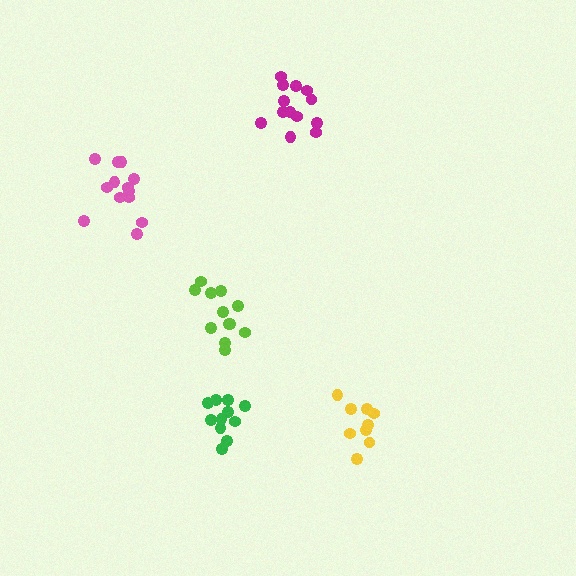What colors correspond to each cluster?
The clusters are colored: yellow, magenta, lime, pink, green.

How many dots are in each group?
Group 1: 9 dots, Group 2: 13 dots, Group 3: 12 dots, Group 4: 13 dots, Group 5: 11 dots (58 total).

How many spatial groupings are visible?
There are 5 spatial groupings.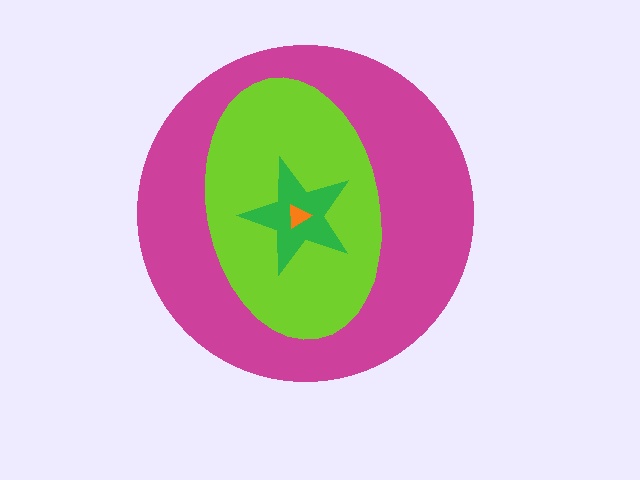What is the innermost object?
The orange triangle.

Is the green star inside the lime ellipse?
Yes.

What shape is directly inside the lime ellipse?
The green star.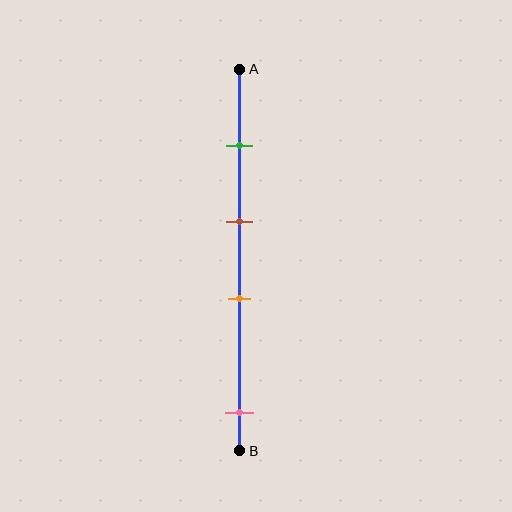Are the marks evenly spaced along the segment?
No, the marks are not evenly spaced.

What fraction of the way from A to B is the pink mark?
The pink mark is approximately 90% (0.9) of the way from A to B.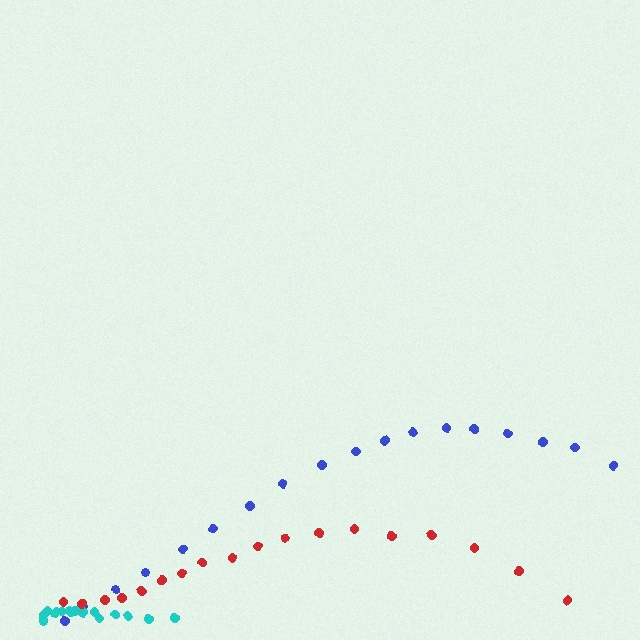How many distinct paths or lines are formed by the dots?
There are 3 distinct paths.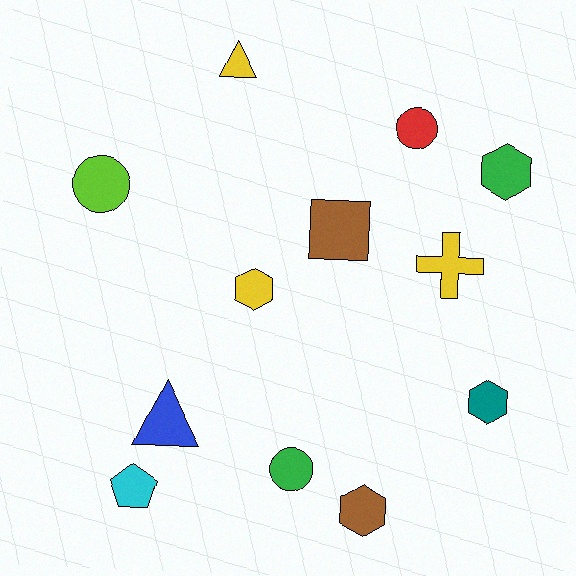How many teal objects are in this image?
There is 1 teal object.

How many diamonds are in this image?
There are no diamonds.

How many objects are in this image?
There are 12 objects.